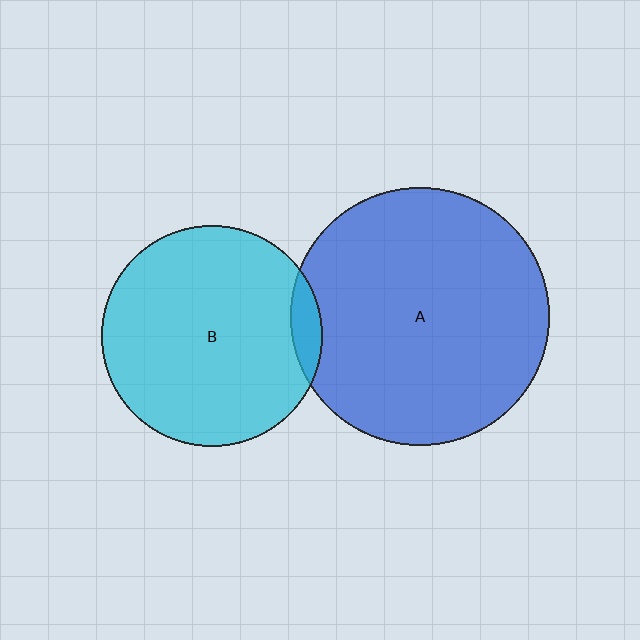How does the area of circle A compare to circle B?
Approximately 1.4 times.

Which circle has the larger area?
Circle A (blue).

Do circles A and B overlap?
Yes.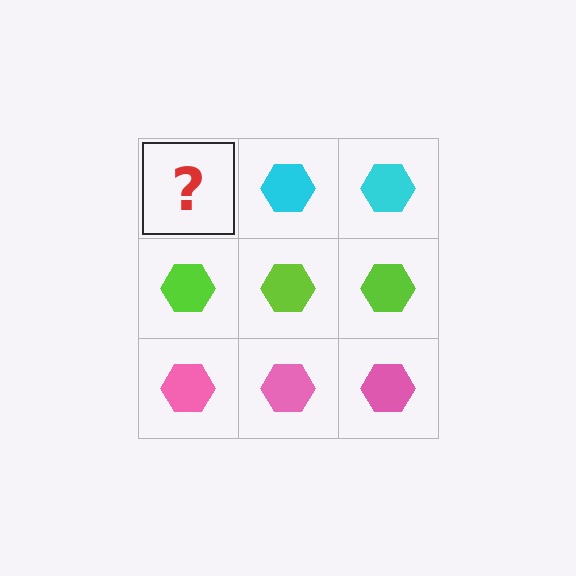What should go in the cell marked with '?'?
The missing cell should contain a cyan hexagon.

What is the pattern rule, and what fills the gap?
The rule is that each row has a consistent color. The gap should be filled with a cyan hexagon.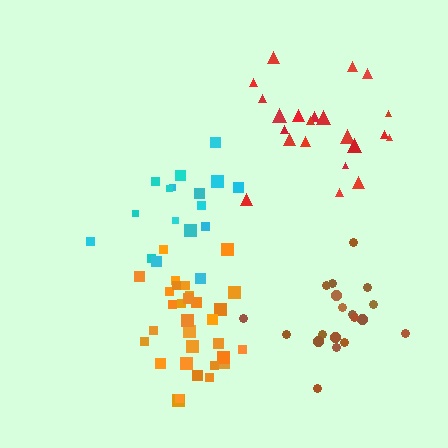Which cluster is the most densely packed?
Brown.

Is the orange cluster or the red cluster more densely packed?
Orange.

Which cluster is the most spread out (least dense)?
Cyan.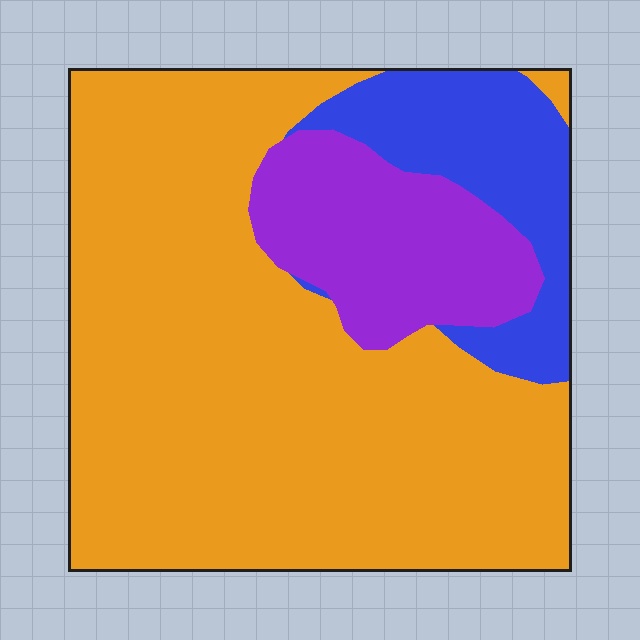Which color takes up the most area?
Orange, at roughly 70%.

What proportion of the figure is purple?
Purple takes up about one sixth (1/6) of the figure.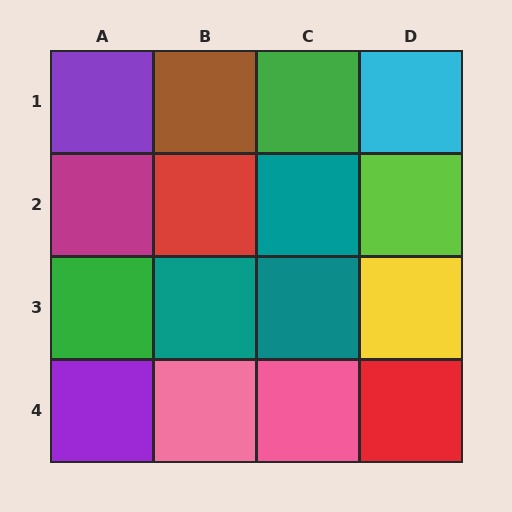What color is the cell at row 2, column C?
Teal.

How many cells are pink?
2 cells are pink.